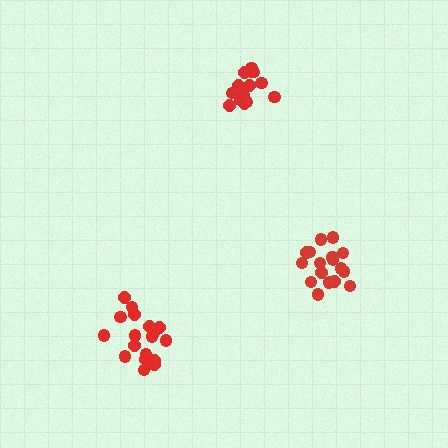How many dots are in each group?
Group 1: 14 dots, Group 2: 19 dots, Group 3: 18 dots (51 total).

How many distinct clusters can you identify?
There are 3 distinct clusters.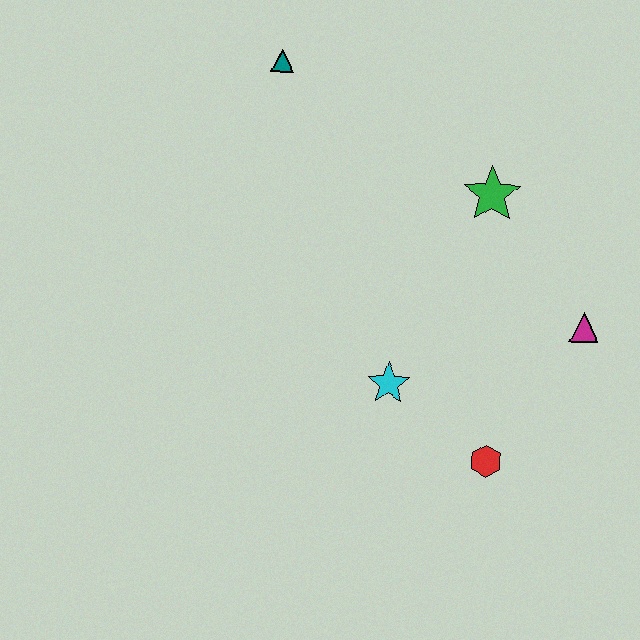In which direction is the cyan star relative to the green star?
The cyan star is below the green star.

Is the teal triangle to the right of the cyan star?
No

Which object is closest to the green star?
The magenta triangle is closest to the green star.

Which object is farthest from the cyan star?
The teal triangle is farthest from the cyan star.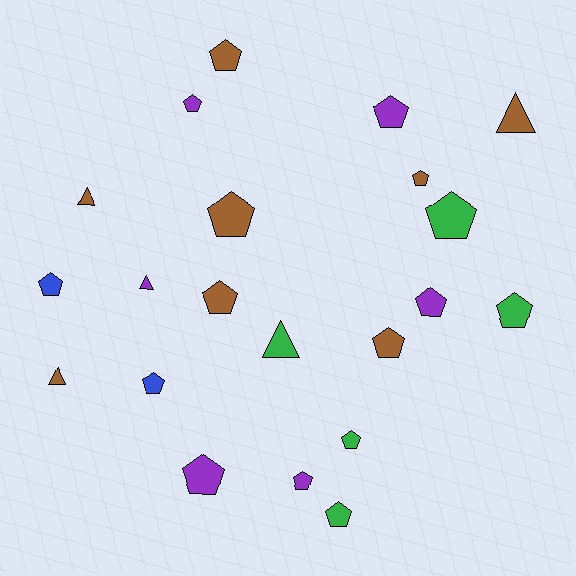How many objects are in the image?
There are 21 objects.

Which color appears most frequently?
Brown, with 8 objects.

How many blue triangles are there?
There are no blue triangles.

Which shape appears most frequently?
Pentagon, with 16 objects.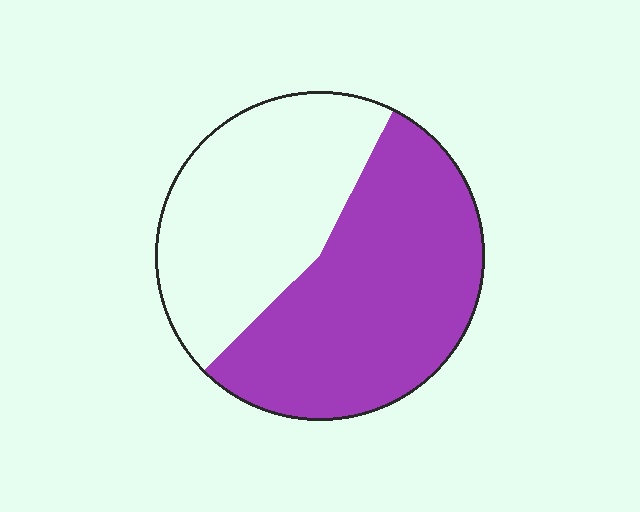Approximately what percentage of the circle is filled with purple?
Approximately 55%.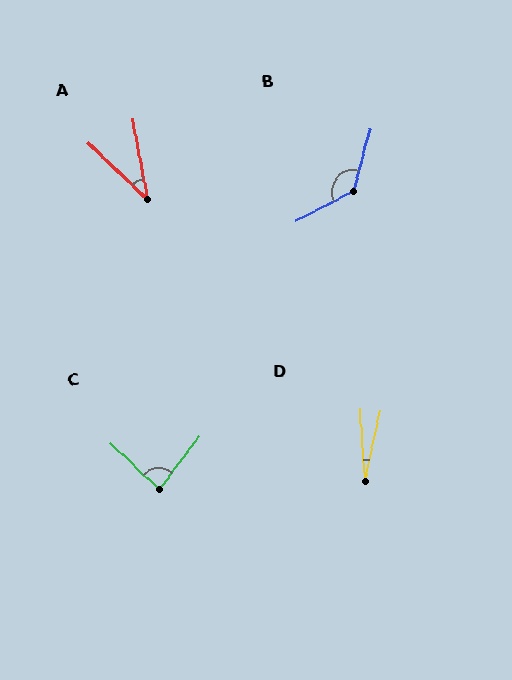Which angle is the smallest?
D, at approximately 16 degrees.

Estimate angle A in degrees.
Approximately 36 degrees.